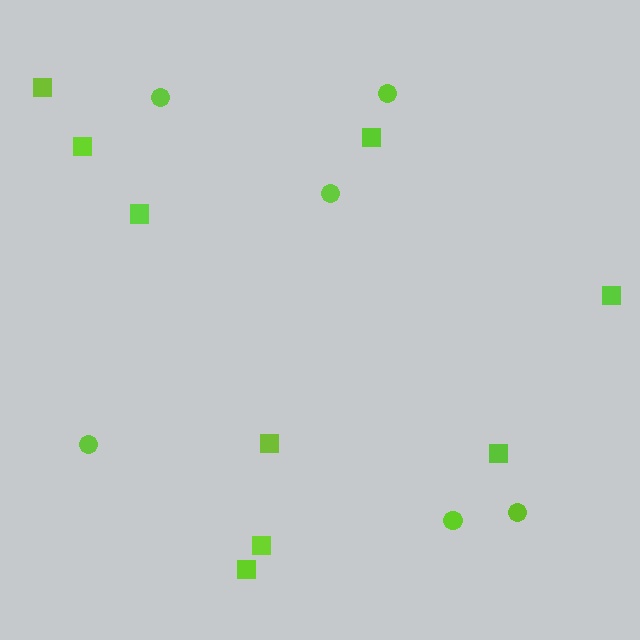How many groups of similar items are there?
There are 2 groups: one group of circles (6) and one group of squares (9).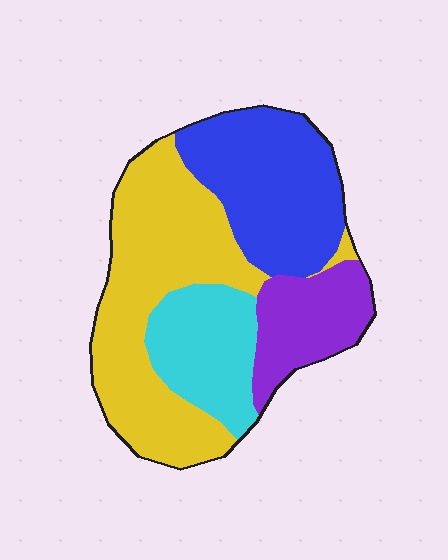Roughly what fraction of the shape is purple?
Purple takes up less than a sixth of the shape.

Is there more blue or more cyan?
Blue.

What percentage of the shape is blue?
Blue covers roughly 25% of the shape.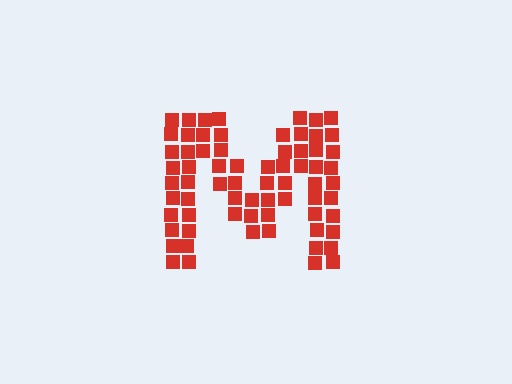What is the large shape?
The large shape is the letter M.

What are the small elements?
The small elements are squares.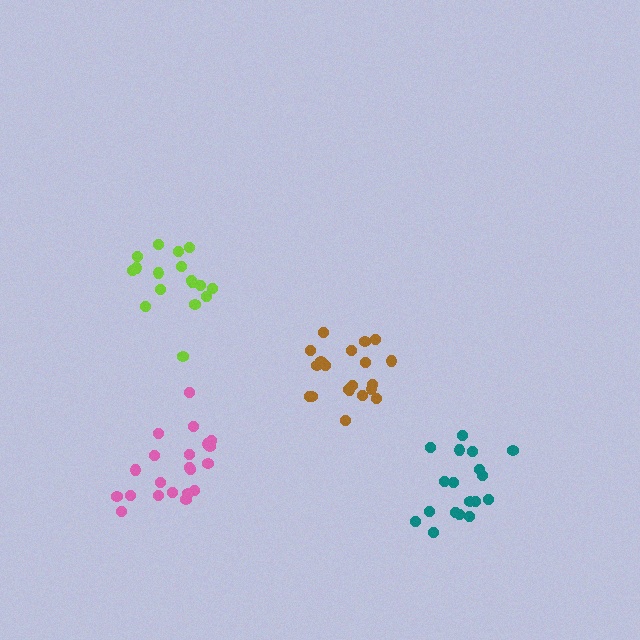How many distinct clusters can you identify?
There are 4 distinct clusters.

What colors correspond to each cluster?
The clusters are colored: lime, teal, pink, brown.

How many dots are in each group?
Group 1: 17 dots, Group 2: 18 dots, Group 3: 21 dots, Group 4: 20 dots (76 total).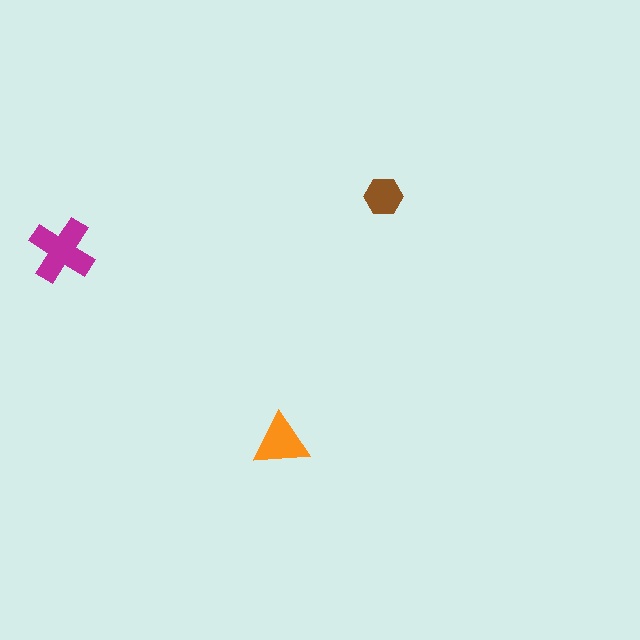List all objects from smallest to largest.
The brown hexagon, the orange triangle, the magenta cross.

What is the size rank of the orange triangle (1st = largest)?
2nd.